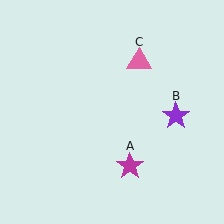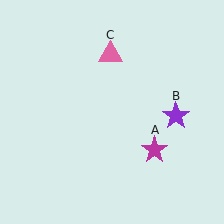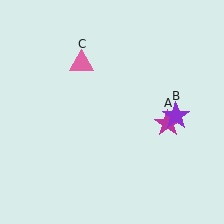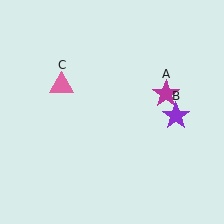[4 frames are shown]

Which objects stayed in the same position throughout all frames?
Purple star (object B) remained stationary.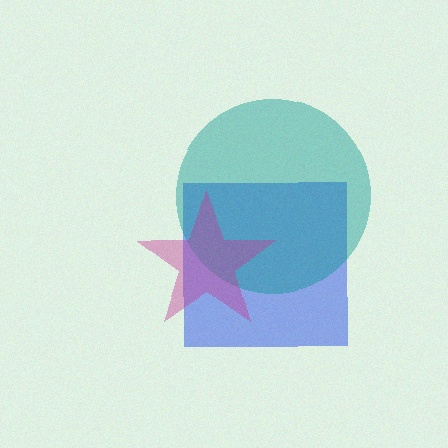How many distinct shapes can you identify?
There are 3 distinct shapes: a blue square, a teal circle, a magenta star.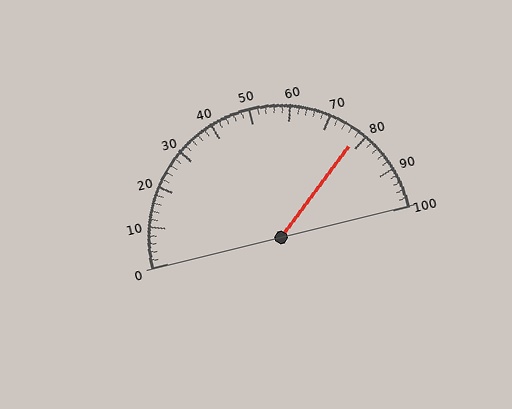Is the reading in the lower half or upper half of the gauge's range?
The reading is in the upper half of the range (0 to 100).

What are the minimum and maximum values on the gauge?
The gauge ranges from 0 to 100.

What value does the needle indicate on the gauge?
The needle indicates approximately 78.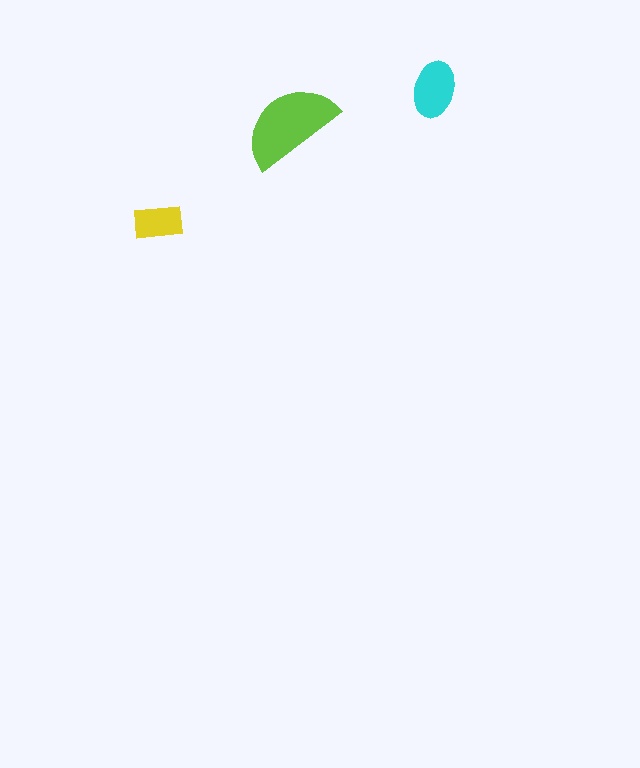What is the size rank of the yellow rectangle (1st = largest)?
3rd.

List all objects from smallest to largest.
The yellow rectangle, the cyan ellipse, the lime semicircle.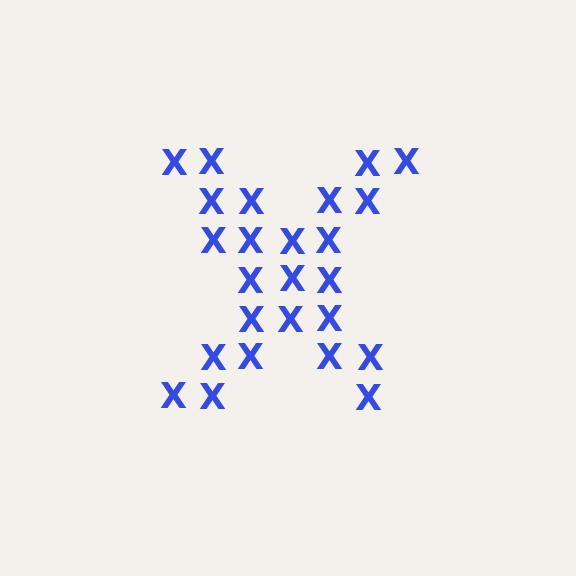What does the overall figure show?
The overall figure shows the letter X.